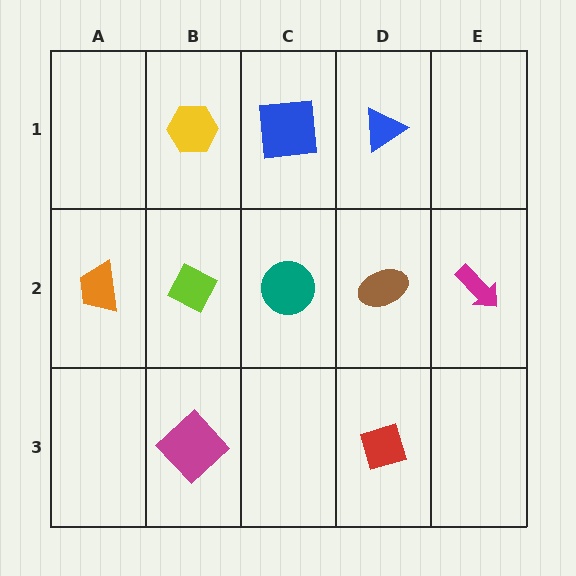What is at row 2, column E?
A magenta arrow.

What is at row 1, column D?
A blue triangle.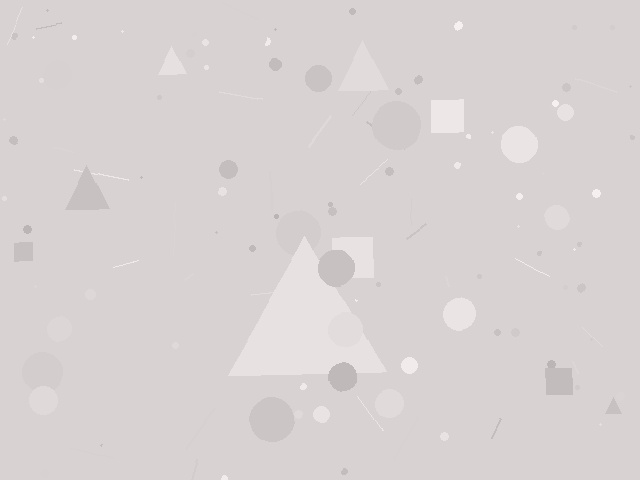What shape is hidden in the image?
A triangle is hidden in the image.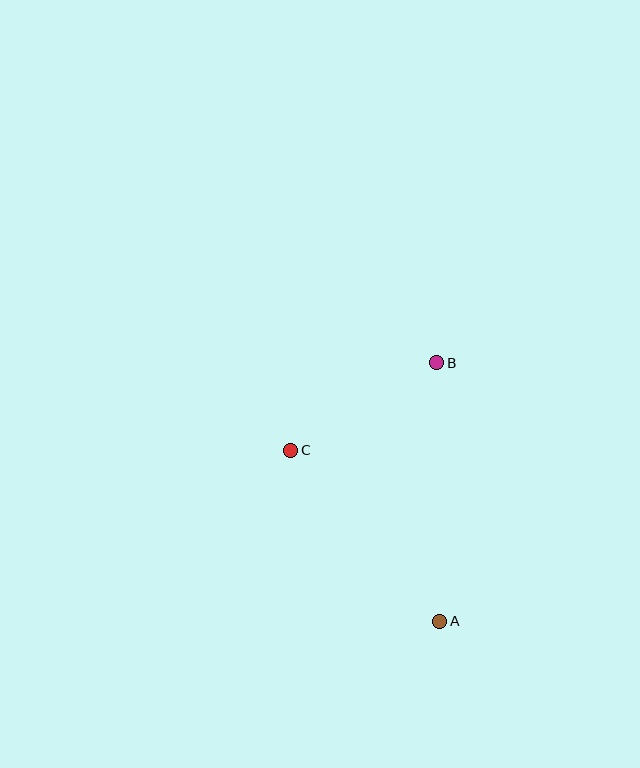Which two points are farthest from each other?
Points A and B are farthest from each other.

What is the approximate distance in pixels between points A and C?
The distance between A and C is approximately 227 pixels.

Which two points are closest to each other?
Points B and C are closest to each other.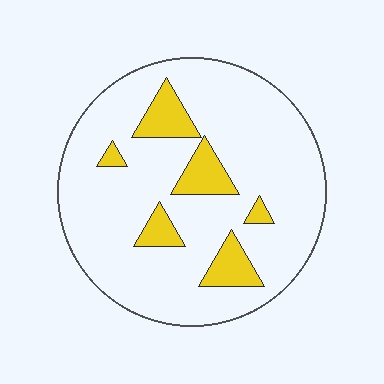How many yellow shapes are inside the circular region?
6.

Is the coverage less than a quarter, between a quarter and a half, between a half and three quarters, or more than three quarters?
Less than a quarter.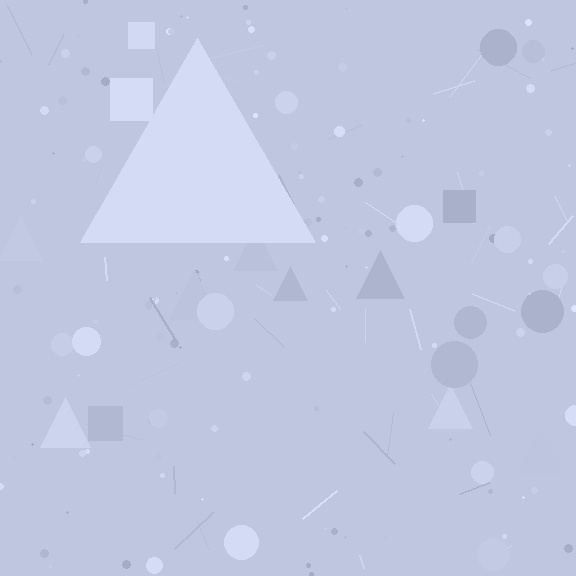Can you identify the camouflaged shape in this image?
The camouflaged shape is a triangle.